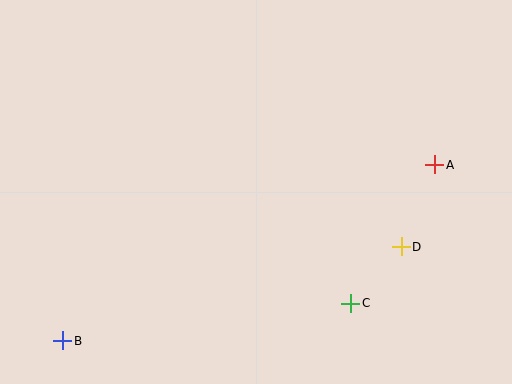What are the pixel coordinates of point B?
Point B is at (63, 341).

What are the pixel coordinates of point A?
Point A is at (435, 165).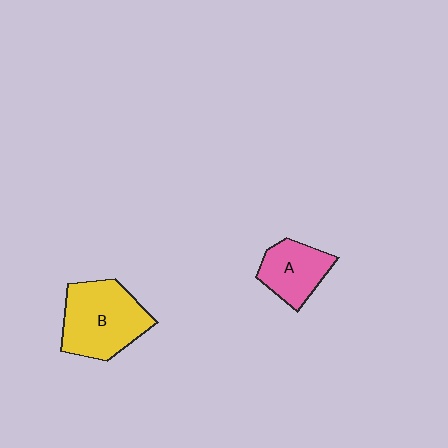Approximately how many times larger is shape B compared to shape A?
Approximately 1.6 times.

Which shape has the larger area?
Shape B (yellow).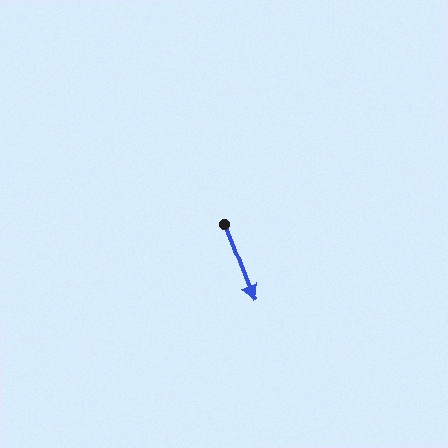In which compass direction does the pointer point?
South.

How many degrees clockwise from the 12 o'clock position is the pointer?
Approximately 159 degrees.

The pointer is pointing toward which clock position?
Roughly 5 o'clock.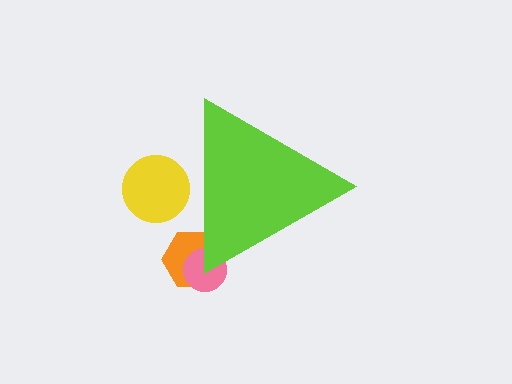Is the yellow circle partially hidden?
Yes, the yellow circle is partially hidden behind the lime triangle.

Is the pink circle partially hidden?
Yes, the pink circle is partially hidden behind the lime triangle.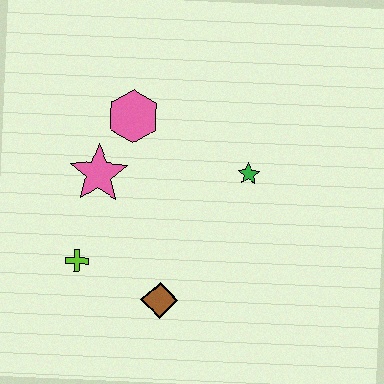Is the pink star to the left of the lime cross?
No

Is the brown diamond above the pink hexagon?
No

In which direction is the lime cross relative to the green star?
The lime cross is to the left of the green star.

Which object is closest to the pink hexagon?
The pink star is closest to the pink hexagon.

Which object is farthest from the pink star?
The green star is farthest from the pink star.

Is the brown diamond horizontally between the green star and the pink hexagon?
Yes